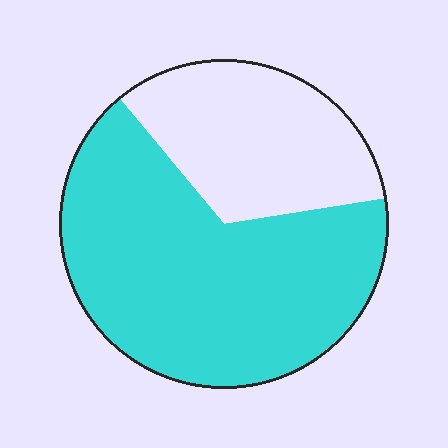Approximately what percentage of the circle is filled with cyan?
Approximately 65%.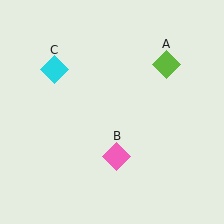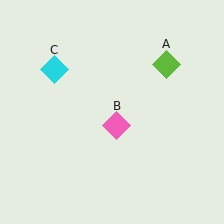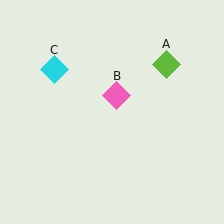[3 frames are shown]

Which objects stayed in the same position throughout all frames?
Lime diamond (object A) and cyan diamond (object C) remained stationary.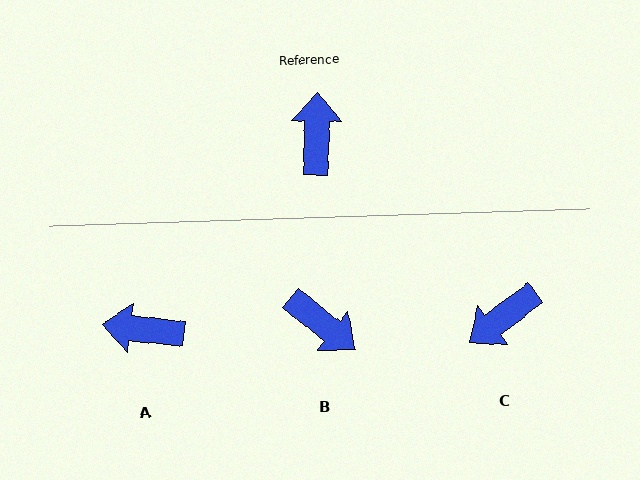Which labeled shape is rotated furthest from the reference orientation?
C, about 129 degrees away.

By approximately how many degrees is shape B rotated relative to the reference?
Approximately 126 degrees clockwise.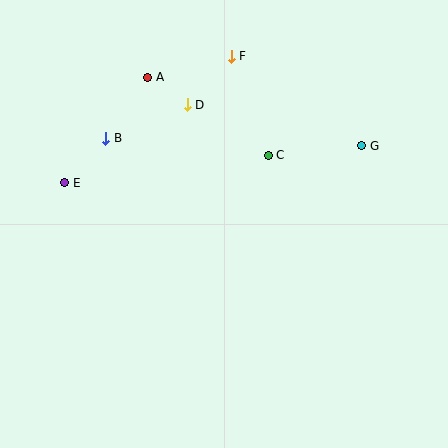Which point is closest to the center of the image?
Point C at (268, 155) is closest to the center.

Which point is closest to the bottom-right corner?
Point G is closest to the bottom-right corner.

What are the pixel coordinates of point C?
Point C is at (268, 155).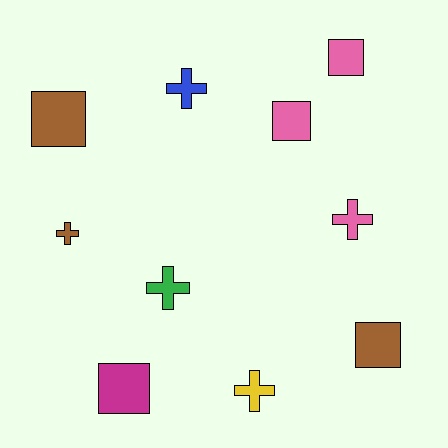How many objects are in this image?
There are 10 objects.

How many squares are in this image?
There are 5 squares.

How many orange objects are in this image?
There are no orange objects.